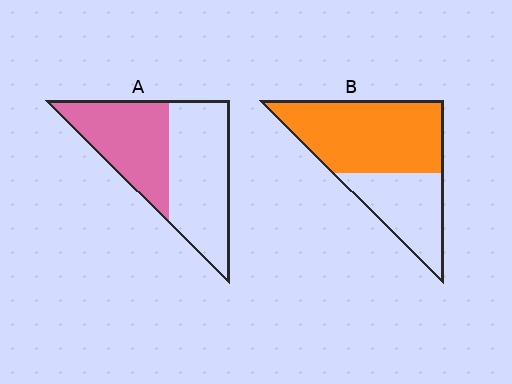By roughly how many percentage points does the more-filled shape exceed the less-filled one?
By roughly 20 percentage points (B over A).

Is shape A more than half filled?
No.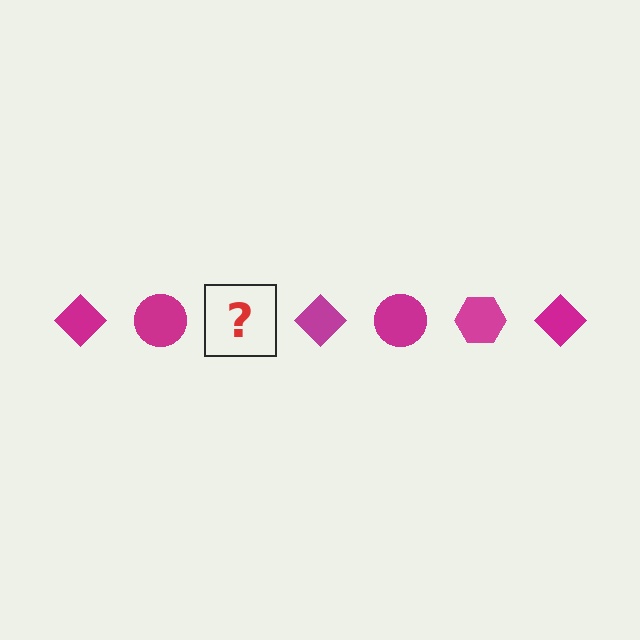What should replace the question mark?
The question mark should be replaced with a magenta hexagon.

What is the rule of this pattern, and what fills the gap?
The rule is that the pattern cycles through diamond, circle, hexagon shapes in magenta. The gap should be filled with a magenta hexagon.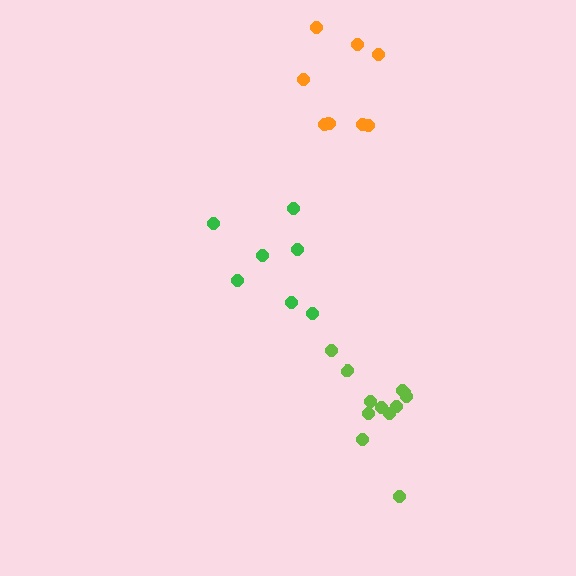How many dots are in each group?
Group 1: 8 dots, Group 2: 12 dots, Group 3: 7 dots (27 total).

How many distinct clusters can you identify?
There are 3 distinct clusters.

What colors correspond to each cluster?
The clusters are colored: orange, lime, green.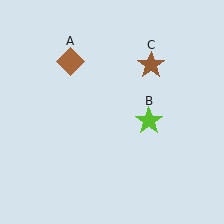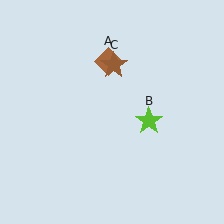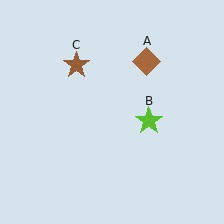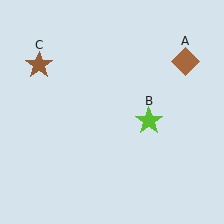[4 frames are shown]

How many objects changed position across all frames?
2 objects changed position: brown diamond (object A), brown star (object C).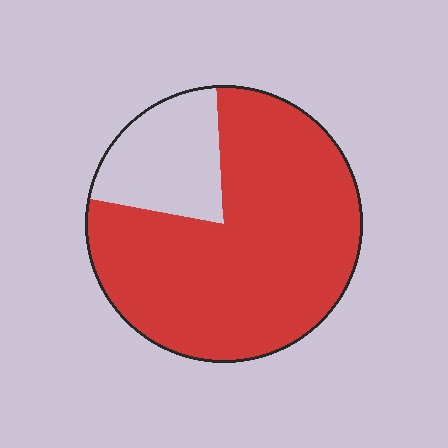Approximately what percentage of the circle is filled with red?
Approximately 80%.